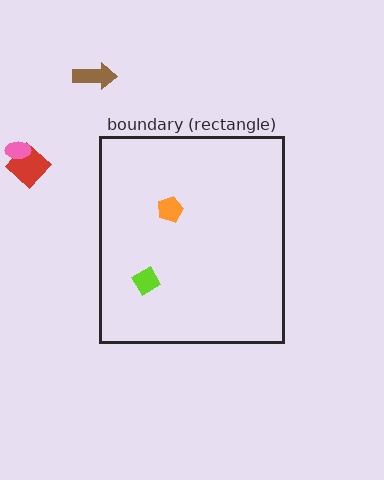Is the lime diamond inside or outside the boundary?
Inside.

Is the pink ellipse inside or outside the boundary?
Outside.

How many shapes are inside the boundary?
2 inside, 3 outside.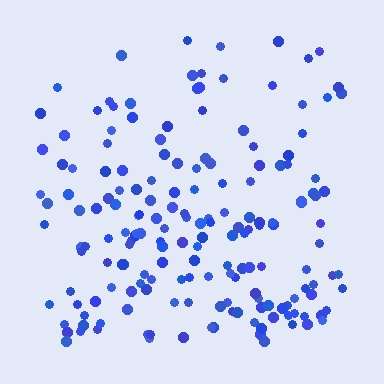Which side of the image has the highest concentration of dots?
The bottom.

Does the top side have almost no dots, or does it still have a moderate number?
Still a moderate number, just noticeably fewer than the bottom.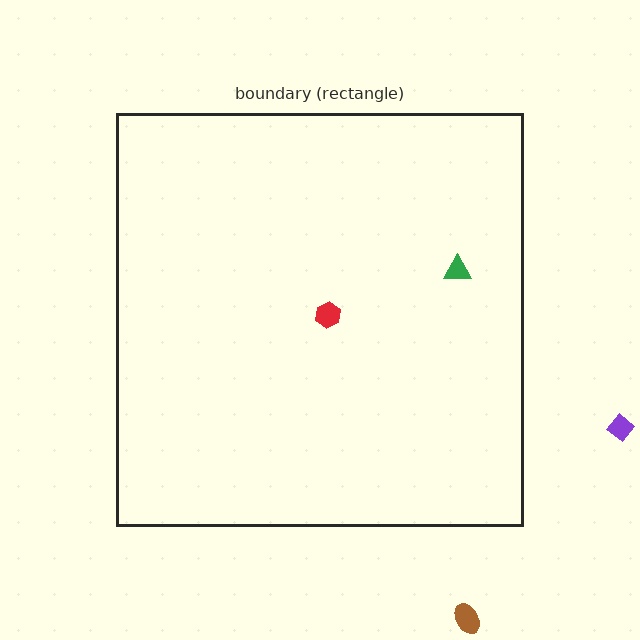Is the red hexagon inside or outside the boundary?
Inside.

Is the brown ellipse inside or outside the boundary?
Outside.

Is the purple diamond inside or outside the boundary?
Outside.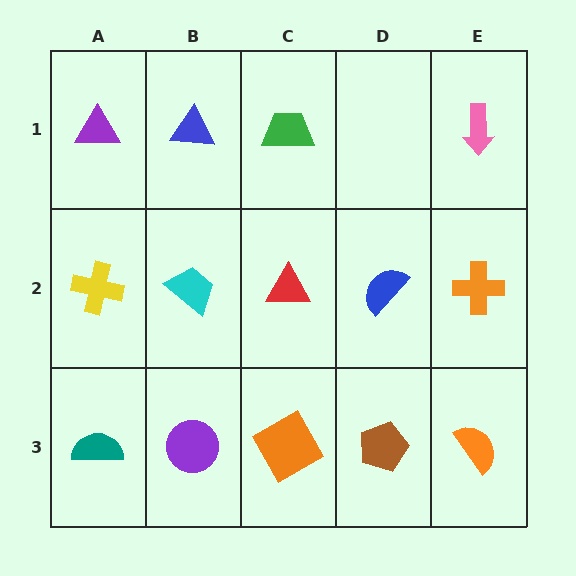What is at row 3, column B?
A purple circle.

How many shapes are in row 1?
4 shapes.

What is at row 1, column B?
A blue triangle.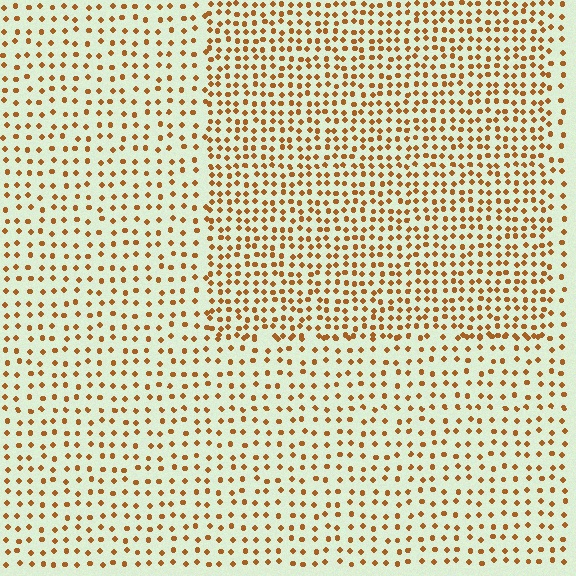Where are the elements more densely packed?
The elements are more densely packed inside the rectangle boundary.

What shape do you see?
I see a rectangle.